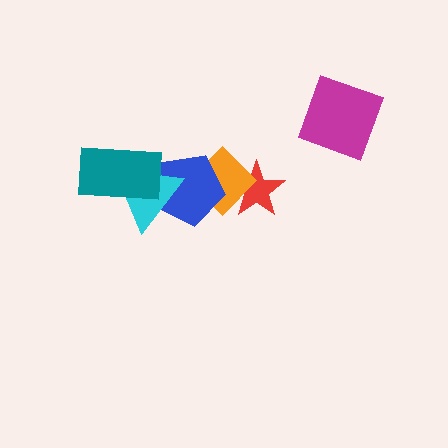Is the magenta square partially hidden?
No, no other shape covers it.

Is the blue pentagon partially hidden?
Yes, it is partially covered by another shape.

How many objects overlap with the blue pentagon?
3 objects overlap with the blue pentagon.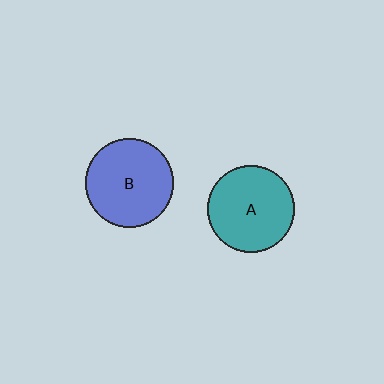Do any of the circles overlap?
No, none of the circles overlap.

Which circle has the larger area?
Circle B (blue).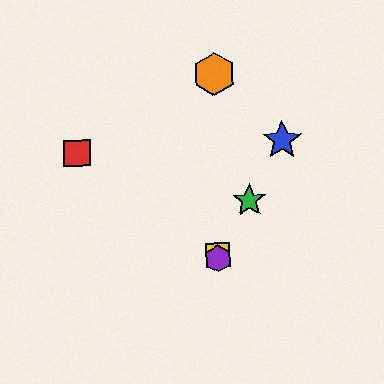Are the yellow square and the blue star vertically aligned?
No, the yellow square is at x≈218 and the blue star is at x≈282.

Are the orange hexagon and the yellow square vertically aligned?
Yes, both are at x≈214.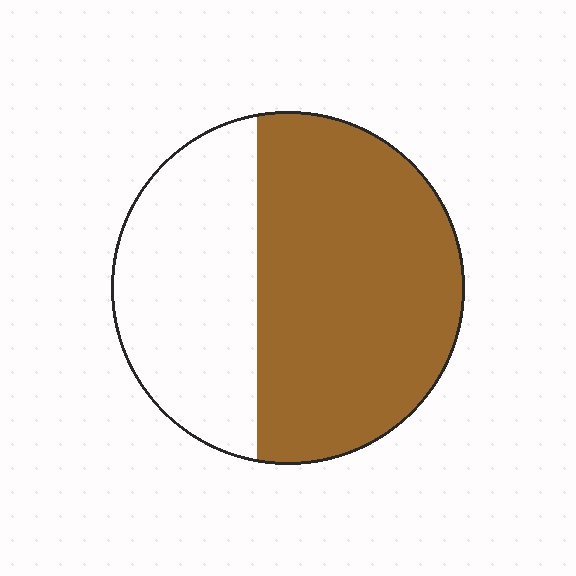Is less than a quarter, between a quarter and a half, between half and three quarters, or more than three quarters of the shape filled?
Between half and three quarters.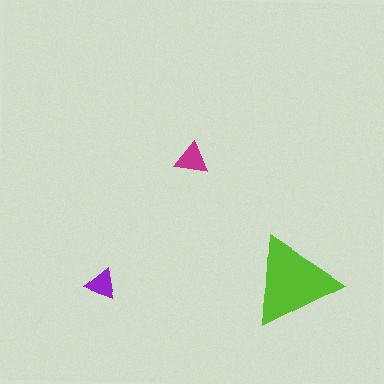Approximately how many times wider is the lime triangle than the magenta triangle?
About 2.5 times wider.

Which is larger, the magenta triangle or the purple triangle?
The magenta one.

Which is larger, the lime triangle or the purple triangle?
The lime one.